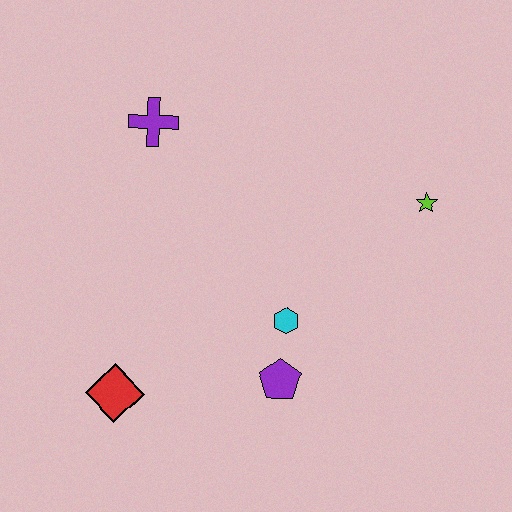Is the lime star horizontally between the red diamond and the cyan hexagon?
No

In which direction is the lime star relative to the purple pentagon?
The lime star is above the purple pentagon.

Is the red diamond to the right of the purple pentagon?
No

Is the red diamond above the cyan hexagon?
No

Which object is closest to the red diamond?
The purple pentagon is closest to the red diamond.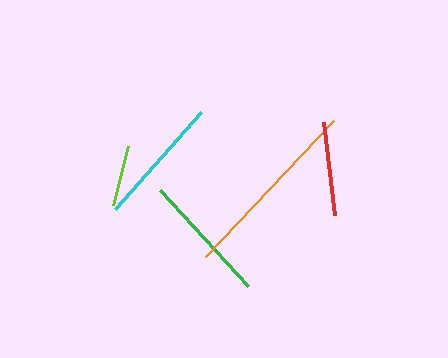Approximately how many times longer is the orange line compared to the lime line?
The orange line is approximately 3.0 times the length of the lime line.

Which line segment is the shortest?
The lime line is the shortest at approximately 62 pixels.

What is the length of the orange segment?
The orange segment is approximately 187 pixels long.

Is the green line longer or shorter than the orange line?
The orange line is longer than the green line.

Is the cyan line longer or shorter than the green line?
The cyan line is longer than the green line.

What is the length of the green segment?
The green segment is approximately 129 pixels long.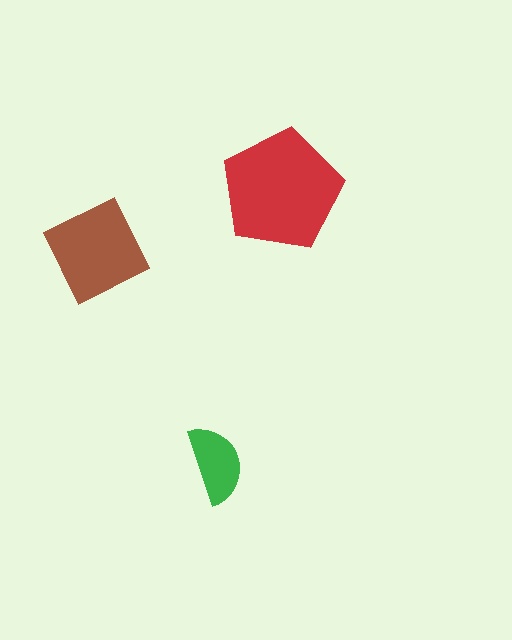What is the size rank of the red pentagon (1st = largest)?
1st.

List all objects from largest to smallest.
The red pentagon, the brown diamond, the green semicircle.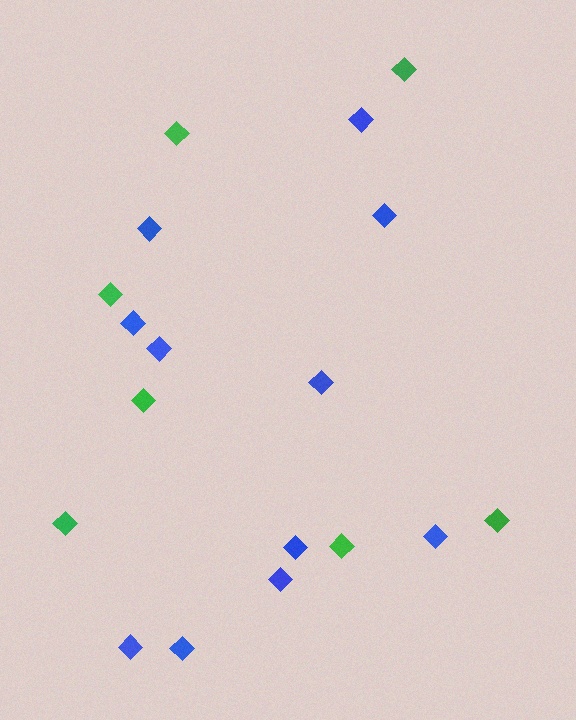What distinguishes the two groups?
There are 2 groups: one group of green diamonds (7) and one group of blue diamonds (11).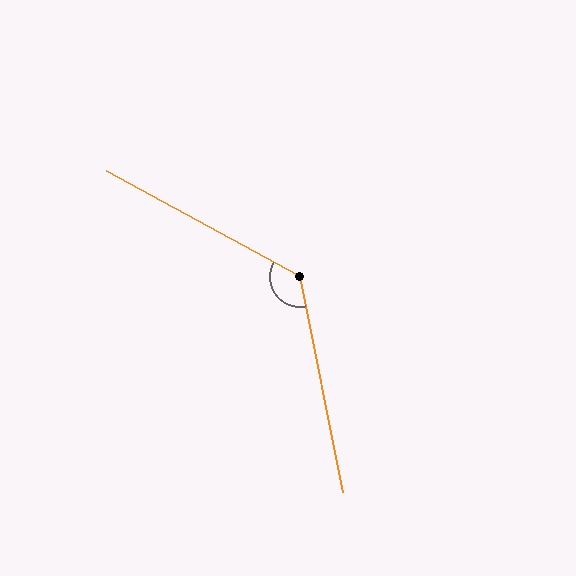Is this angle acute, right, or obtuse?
It is obtuse.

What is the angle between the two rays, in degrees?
Approximately 130 degrees.